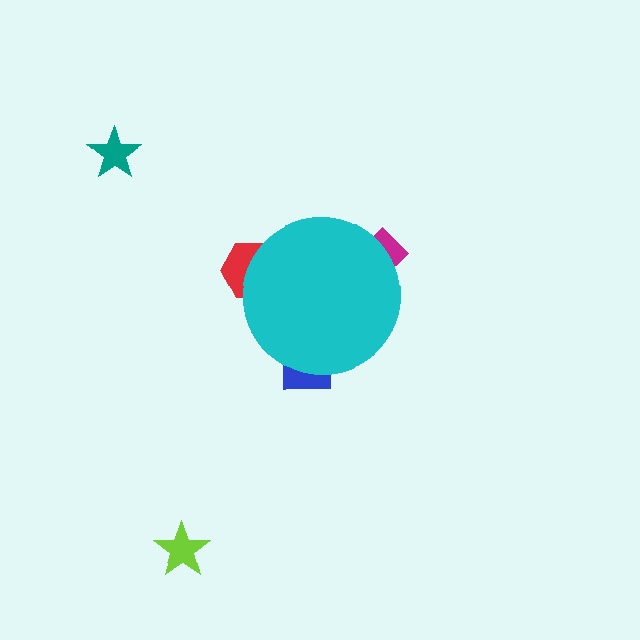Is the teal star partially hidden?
No, the teal star is fully visible.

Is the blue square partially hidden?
Yes, the blue square is partially hidden behind the cyan circle.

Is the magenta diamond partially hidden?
Yes, the magenta diamond is partially hidden behind the cyan circle.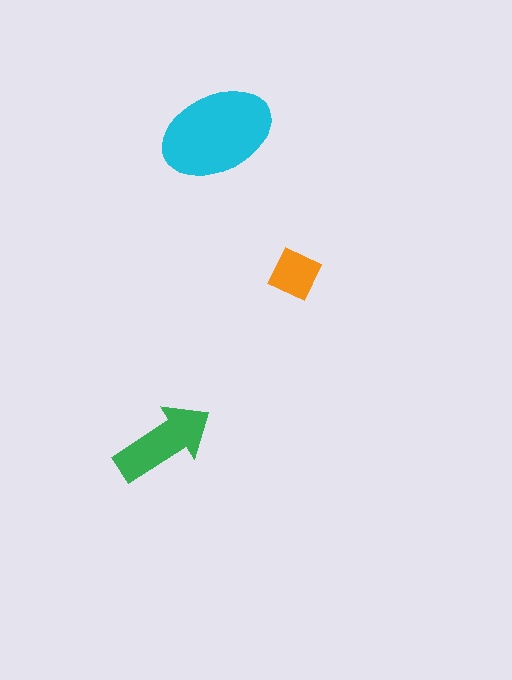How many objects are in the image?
There are 3 objects in the image.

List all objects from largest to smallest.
The cyan ellipse, the green arrow, the orange square.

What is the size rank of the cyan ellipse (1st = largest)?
1st.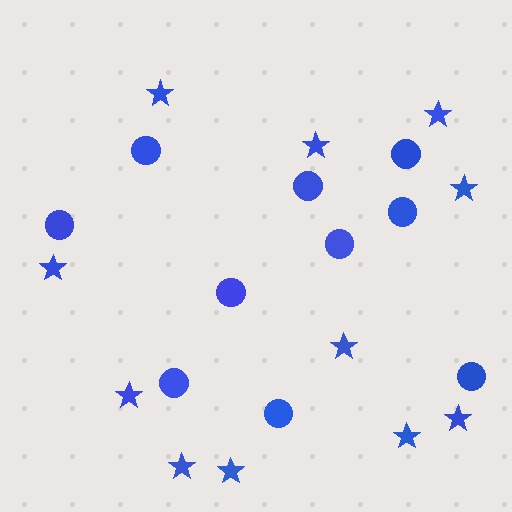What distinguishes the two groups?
There are 2 groups: one group of circles (10) and one group of stars (11).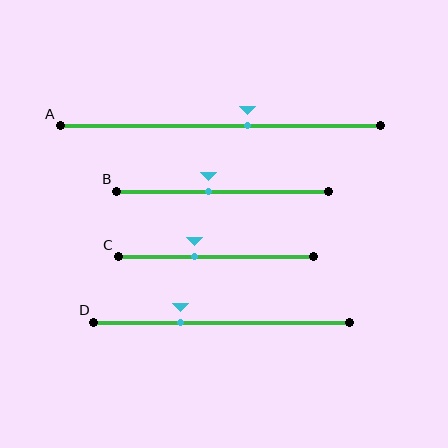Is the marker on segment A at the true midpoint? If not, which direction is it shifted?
No, the marker on segment A is shifted to the right by about 8% of the segment length.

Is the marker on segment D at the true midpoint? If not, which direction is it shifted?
No, the marker on segment D is shifted to the left by about 16% of the segment length.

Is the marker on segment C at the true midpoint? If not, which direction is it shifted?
No, the marker on segment C is shifted to the left by about 11% of the segment length.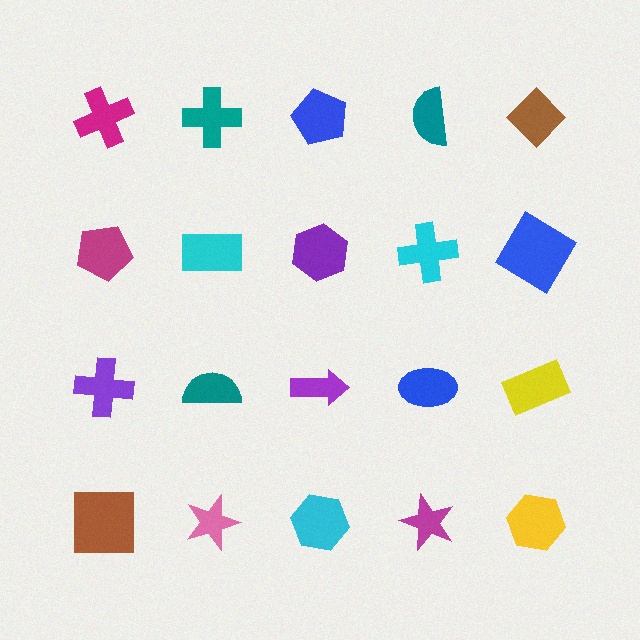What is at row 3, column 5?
A yellow rectangle.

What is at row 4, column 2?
A pink star.